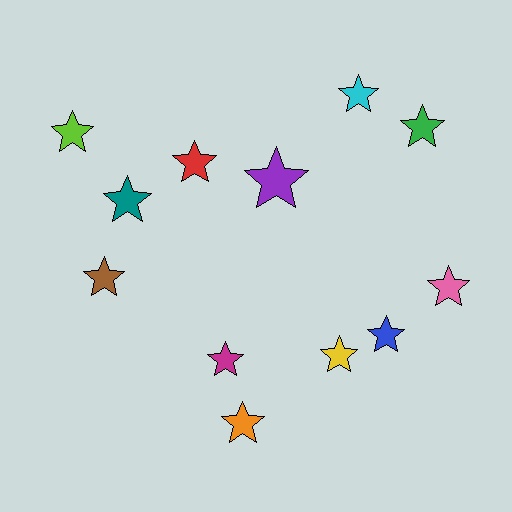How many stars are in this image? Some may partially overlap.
There are 12 stars.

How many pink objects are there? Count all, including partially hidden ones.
There is 1 pink object.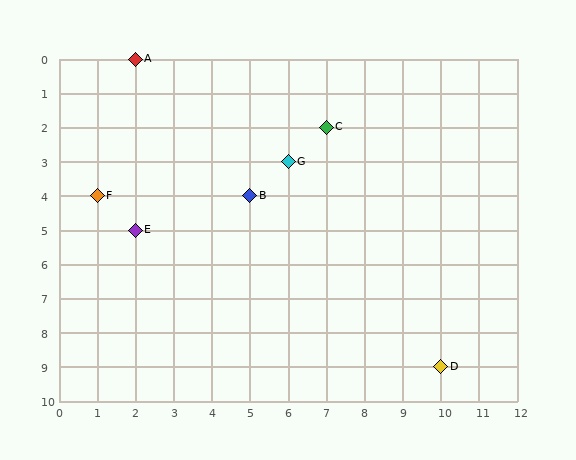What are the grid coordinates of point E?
Point E is at grid coordinates (2, 5).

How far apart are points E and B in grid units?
Points E and B are 3 columns and 1 row apart (about 3.2 grid units diagonally).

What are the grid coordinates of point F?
Point F is at grid coordinates (1, 4).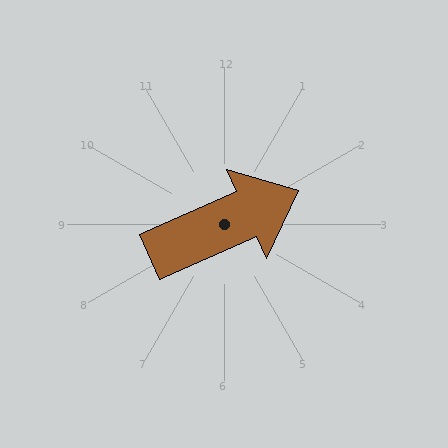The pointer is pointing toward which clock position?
Roughly 2 o'clock.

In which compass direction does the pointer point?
Northeast.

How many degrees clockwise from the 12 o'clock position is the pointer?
Approximately 66 degrees.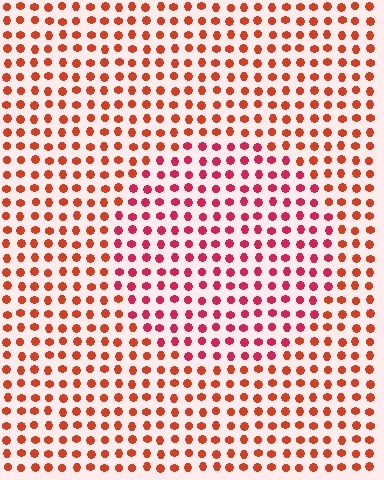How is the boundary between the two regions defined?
The boundary is defined purely by a slight shift in hue (about 27 degrees). Spacing, size, and orientation are identical on both sides.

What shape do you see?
I see a circle.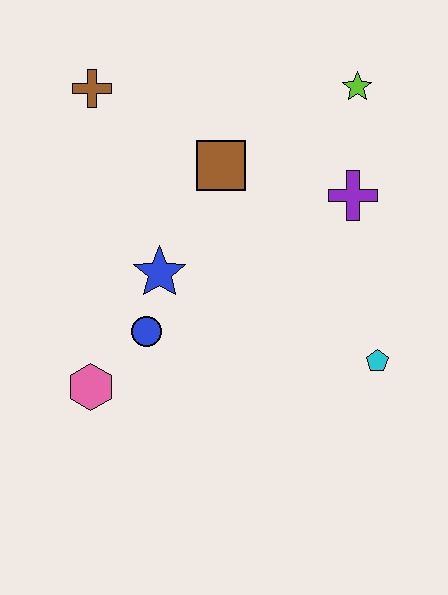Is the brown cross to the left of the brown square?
Yes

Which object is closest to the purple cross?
The lime star is closest to the purple cross.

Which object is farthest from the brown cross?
The cyan pentagon is farthest from the brown cross.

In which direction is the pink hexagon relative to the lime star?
The pink hexagon is below the lime star.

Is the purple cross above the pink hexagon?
Yes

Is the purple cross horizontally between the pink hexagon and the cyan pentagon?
Yes